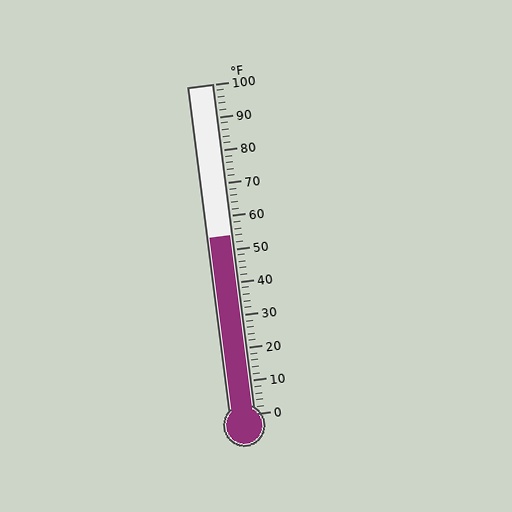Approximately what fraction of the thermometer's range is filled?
The thermometer is filled to approximately 55% of its range.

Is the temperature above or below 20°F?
The temperature is above 20°F.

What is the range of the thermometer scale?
The thermometer scale ranges from 0°F to 100°F.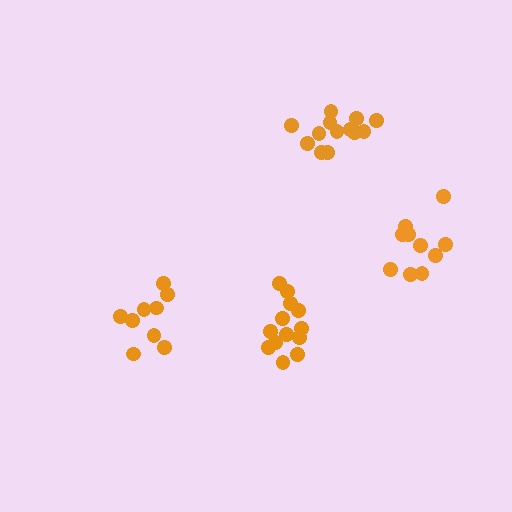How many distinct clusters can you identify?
There are 4 distinct clusters.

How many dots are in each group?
Group 1: 10 dots, Group 2: 9 dots, Group 3: 13 dots, Group 4: 13 dots (45 total).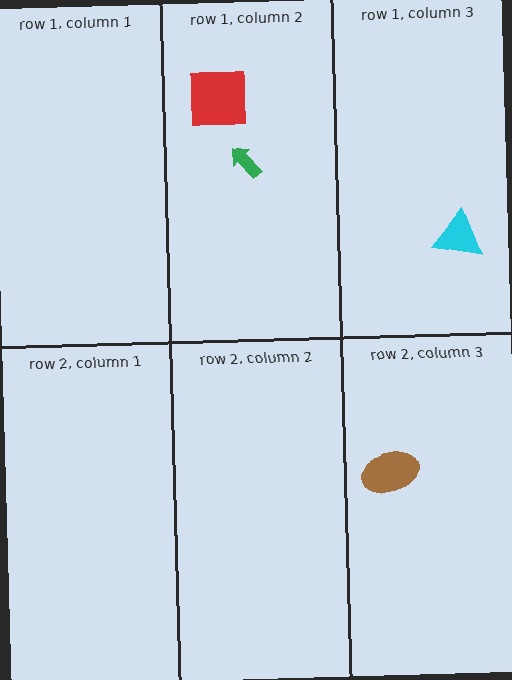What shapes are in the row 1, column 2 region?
The red square, the green arrow.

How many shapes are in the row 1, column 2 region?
2.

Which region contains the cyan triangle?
The row 1, column 3 region.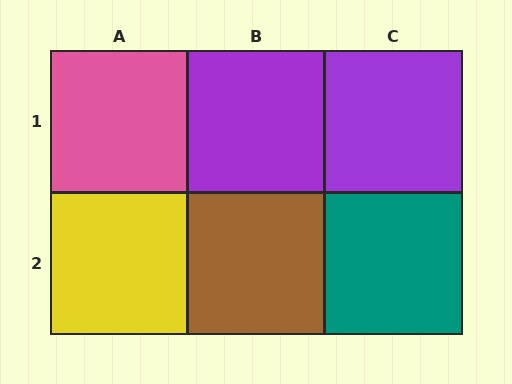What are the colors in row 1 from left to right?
Pink, purple, purple.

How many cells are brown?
1 cell is brown.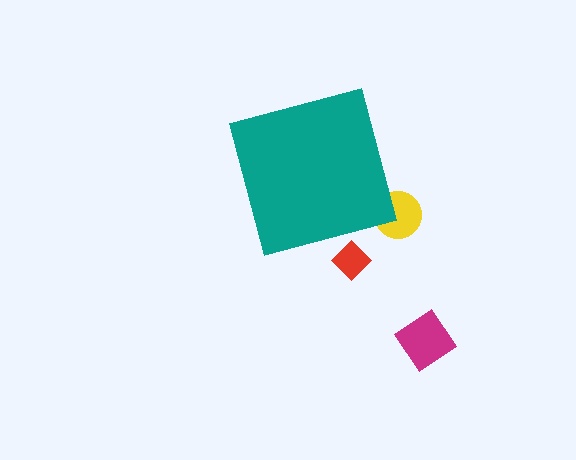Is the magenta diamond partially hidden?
No, the magenta diamond is fully visible.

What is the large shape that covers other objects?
A teal square.